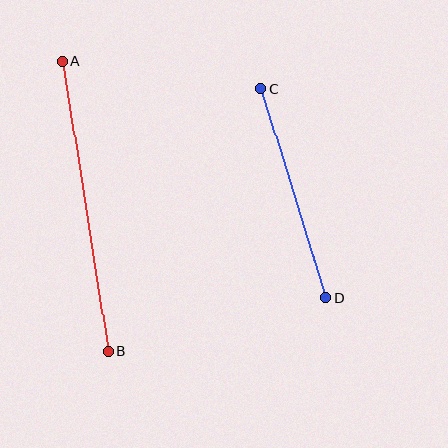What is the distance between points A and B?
The distance is approximately 294 pixels.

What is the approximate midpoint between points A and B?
The midpoint is at approximately (85, 206) pixels.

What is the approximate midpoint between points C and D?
The midpoint is at approximately (294, 193) pixels.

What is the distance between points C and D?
The distance is approximately 220 pixels.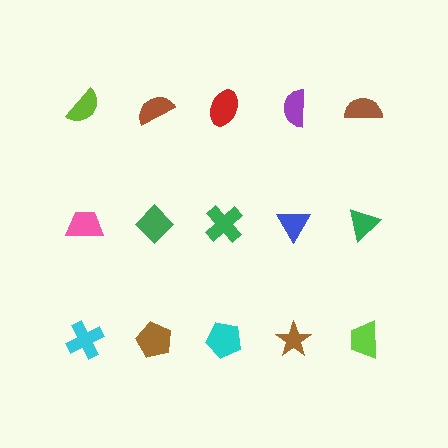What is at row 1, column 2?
A brown semicircle.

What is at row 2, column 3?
A green cross.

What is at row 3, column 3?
A cyan pentagon.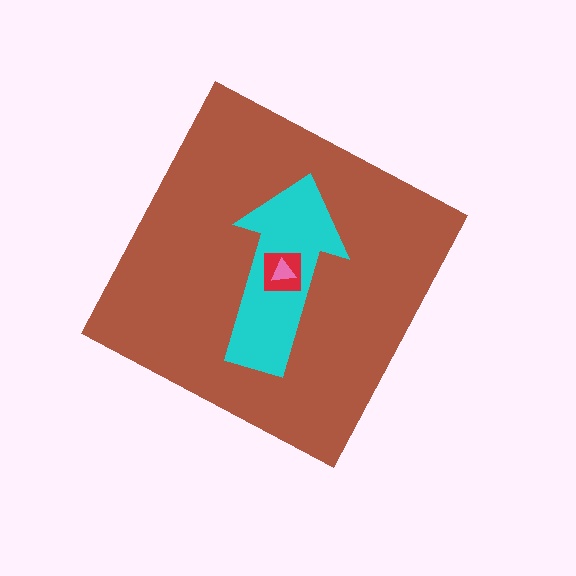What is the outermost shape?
The brown diamond.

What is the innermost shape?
The pink triangle.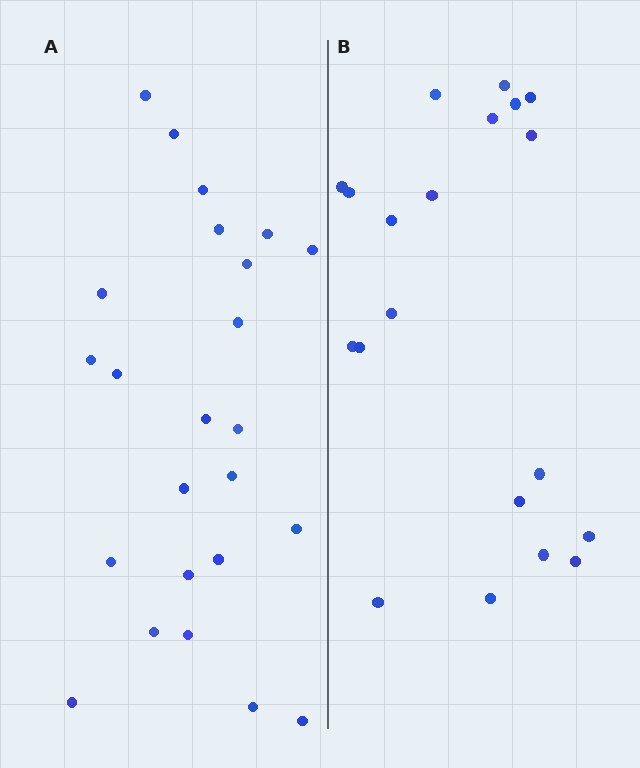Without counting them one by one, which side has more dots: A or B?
Region A (the left region) has more dots.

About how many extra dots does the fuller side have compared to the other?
Region A has about 4 more dots than region B.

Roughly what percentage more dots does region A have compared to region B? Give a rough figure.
About 20% more.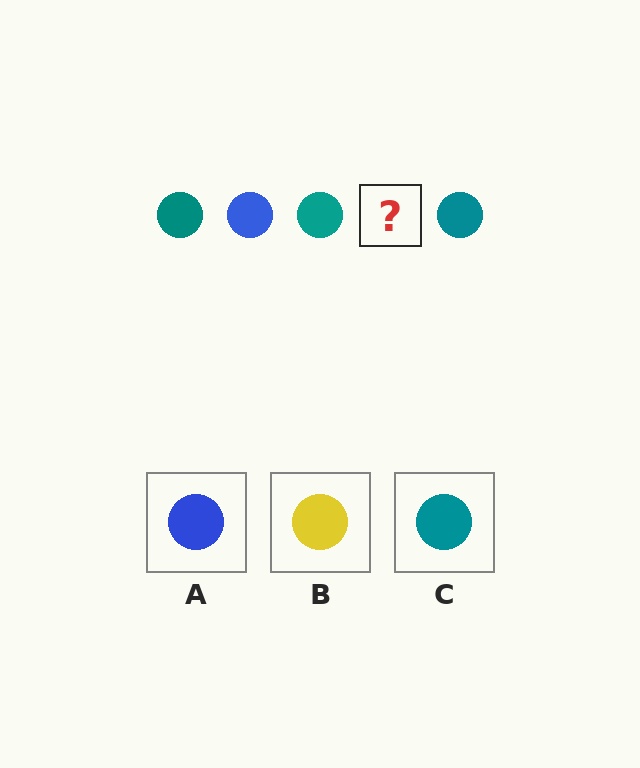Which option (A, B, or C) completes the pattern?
A.